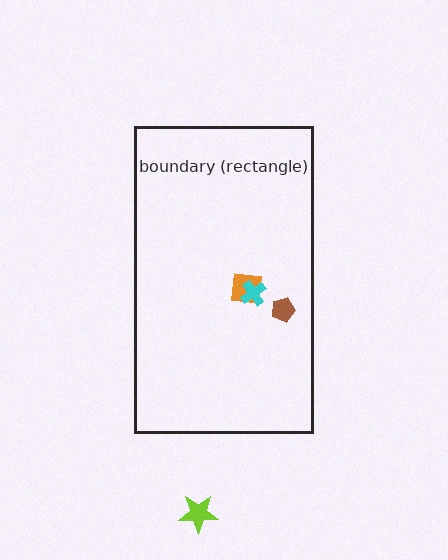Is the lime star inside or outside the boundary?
Outside.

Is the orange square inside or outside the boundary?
Inside.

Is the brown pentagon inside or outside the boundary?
Inside.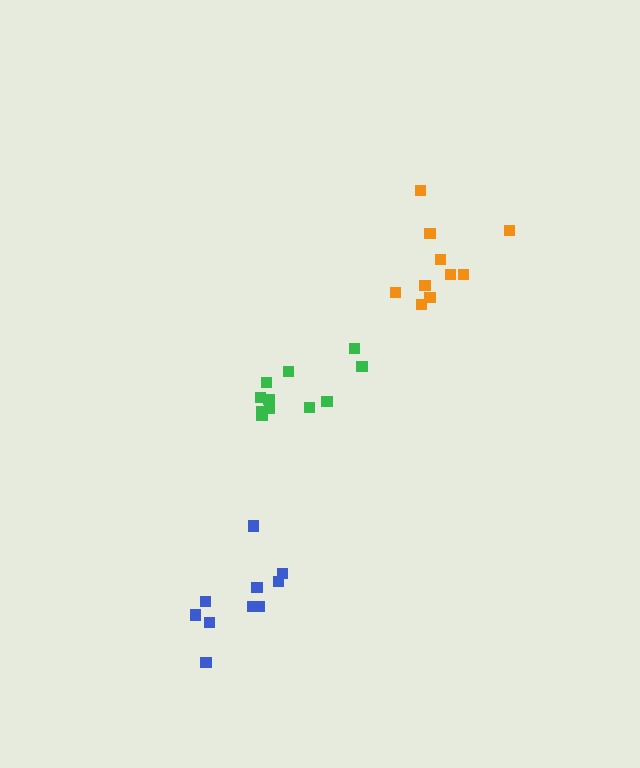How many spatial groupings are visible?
There are 3 spatial groupings.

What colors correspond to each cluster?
The clusters are colored: green, blue, orange.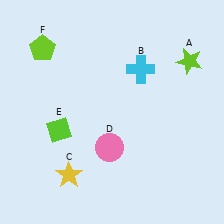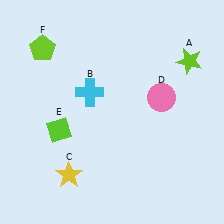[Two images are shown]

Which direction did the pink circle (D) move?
The pink circle (D) moved right.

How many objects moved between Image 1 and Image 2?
2 objects moved between the two images.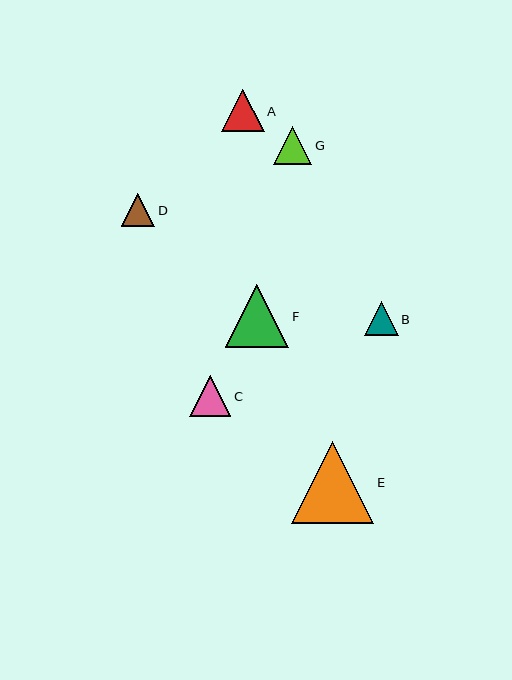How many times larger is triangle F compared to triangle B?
Triangle F is approximately 1.9 times the size of triangle B.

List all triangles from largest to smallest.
From largest to smallest: E, F, A, C, G, B, D.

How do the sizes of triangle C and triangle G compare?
Triangle C and triangle G are approximately the same size.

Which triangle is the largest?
Triangle E is the largest with a size of approximately 82 pixels.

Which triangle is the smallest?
Triangle D is the smallest with a size of approximately 33 pixels.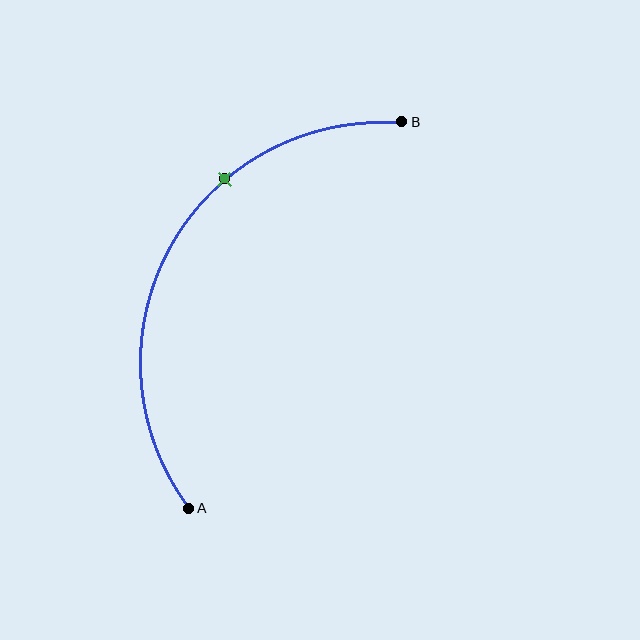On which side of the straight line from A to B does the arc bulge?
The arc bulges to the left of the straight line connecting A and B.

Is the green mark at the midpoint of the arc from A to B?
No. The green mark lies on the arc but is closer to endpoint B. The arc midpoint would be at the point on the curve equidistant along the arc from both A and B.